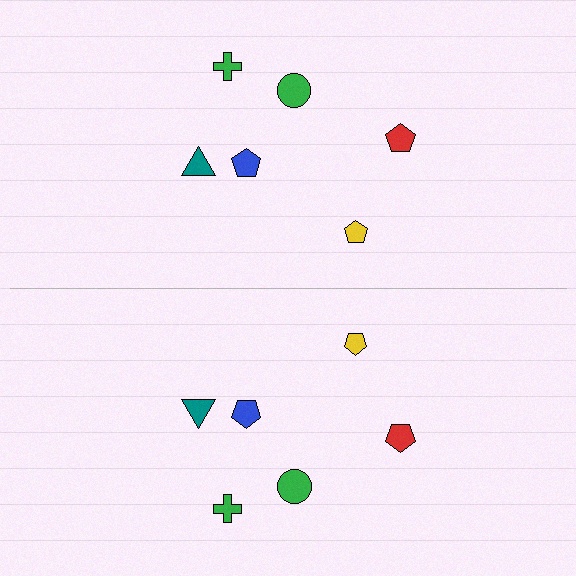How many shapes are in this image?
There are 12 shapes in this image.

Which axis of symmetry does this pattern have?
The pattern has a horizontal axis of symmetry running through the center of the image.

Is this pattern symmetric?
Yes, this pattern has bilateral (reflection) symmetry.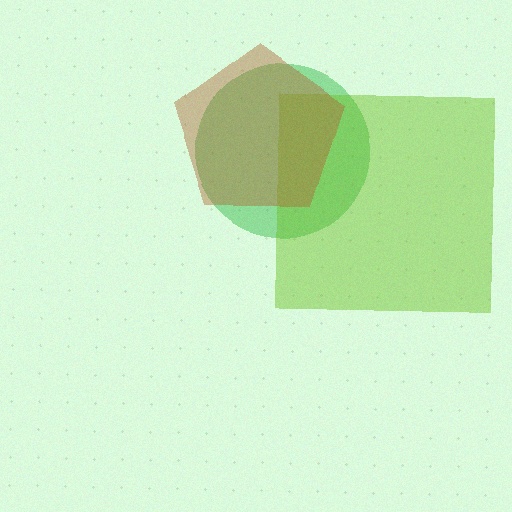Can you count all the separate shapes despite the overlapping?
Yes, there are 3 separate shapes.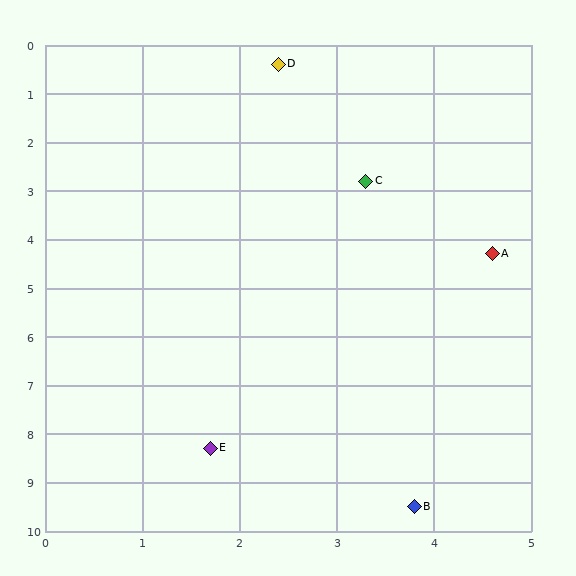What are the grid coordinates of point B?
Point B is at approximately (3.8, 9.5).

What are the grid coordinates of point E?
Point E is at approximately (1.7, 8.3).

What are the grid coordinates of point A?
Point A is at approximately (4.6, 4.3).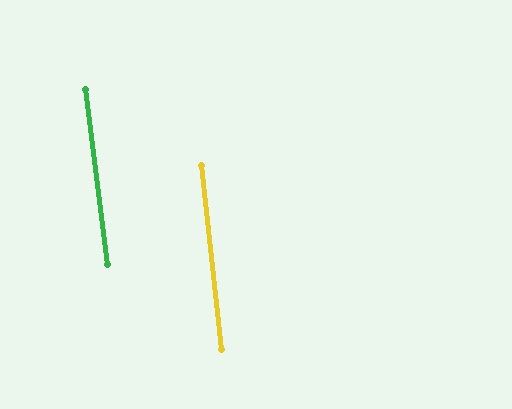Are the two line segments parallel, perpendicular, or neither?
Parallel — their directions differ by only 1.2°.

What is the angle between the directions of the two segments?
Approximately 1 degree.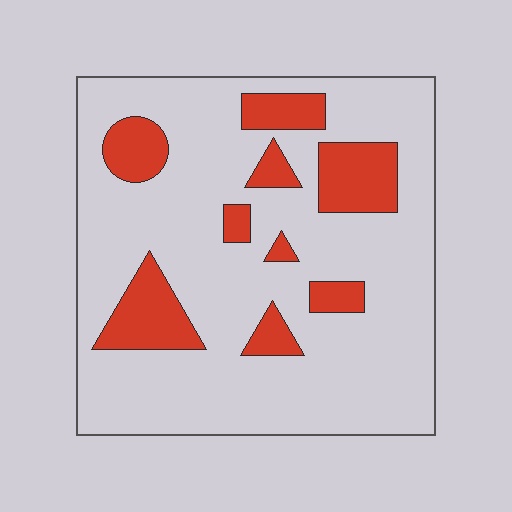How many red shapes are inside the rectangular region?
9.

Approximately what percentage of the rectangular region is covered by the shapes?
Approximately 20%.